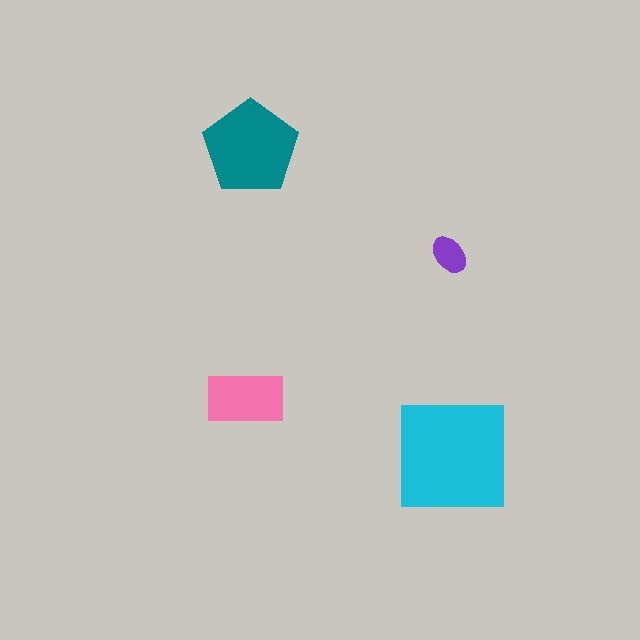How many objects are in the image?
There are 4 objects in the image.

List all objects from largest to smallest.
The cyan square, the teal pentagon, the pink rectangle, the purple ellipse.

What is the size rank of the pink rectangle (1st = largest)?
3rd.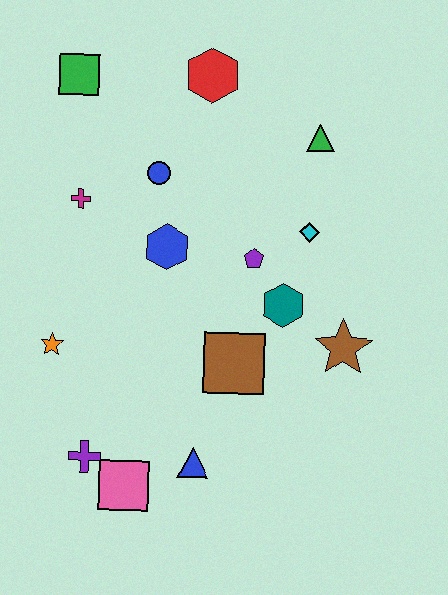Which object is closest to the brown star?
The teal hexagon is closest to the brown star.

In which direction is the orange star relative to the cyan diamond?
The orange star is to the left of the cyan diamond.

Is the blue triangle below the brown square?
Yes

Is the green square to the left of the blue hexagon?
Yes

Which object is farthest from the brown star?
The green square is farthest from the brown star.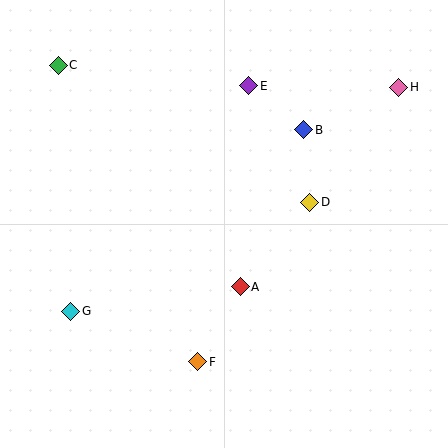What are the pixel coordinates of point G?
Point G is at (71, 311).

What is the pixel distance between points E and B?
The distance between E and B is 71 pixels.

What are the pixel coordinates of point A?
Point A is at (240, 287).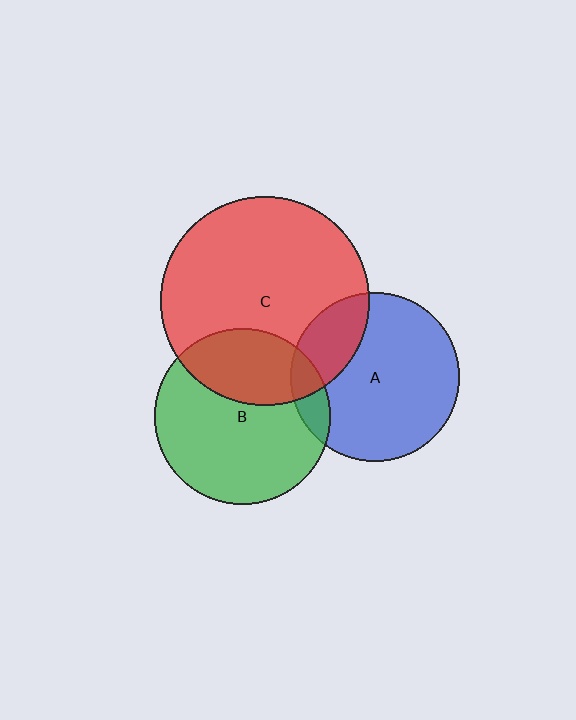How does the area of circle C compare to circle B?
Approximately 1.4 times.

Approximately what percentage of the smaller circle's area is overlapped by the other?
Approximately 30%.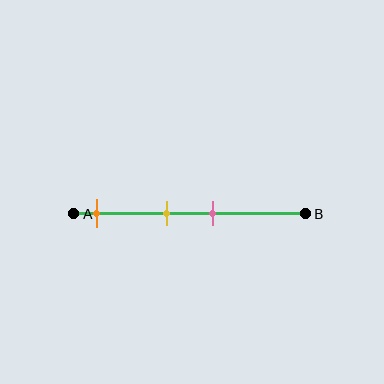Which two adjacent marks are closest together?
The yellow and pink marks are the closest adjacent pair.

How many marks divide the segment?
There are 3 marks dividing the segment.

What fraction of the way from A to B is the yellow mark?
The yellow mark is approximately 40% (0.4) of the way from A to B.